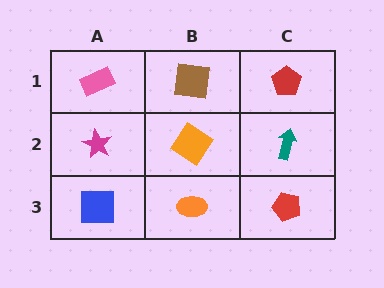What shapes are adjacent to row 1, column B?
An orange diamond (row 2, column B), a pink rectangle (row 1, column A), a red pentagon (row 1, column C).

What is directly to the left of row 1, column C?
A brown square.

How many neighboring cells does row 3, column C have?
2.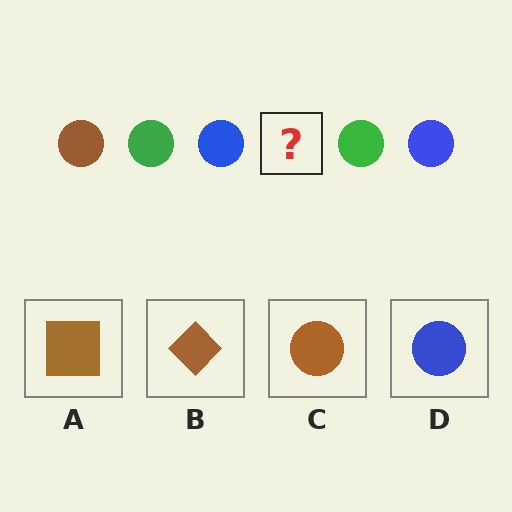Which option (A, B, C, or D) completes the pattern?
C.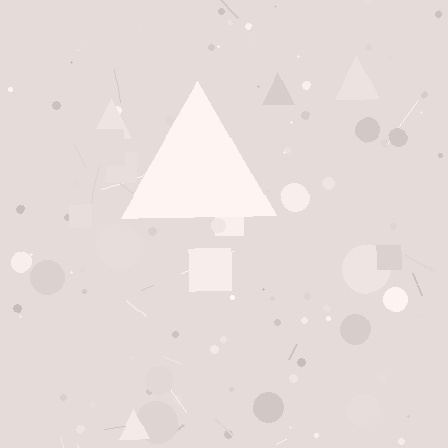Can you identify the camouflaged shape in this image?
The camouflaged shape is a triangle.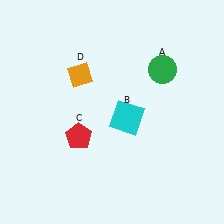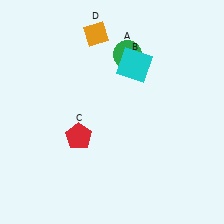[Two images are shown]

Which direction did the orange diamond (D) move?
The orange diamond (D) moved up.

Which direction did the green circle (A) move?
The green circle (A) moved left.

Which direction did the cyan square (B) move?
The cyan square (B) moved up.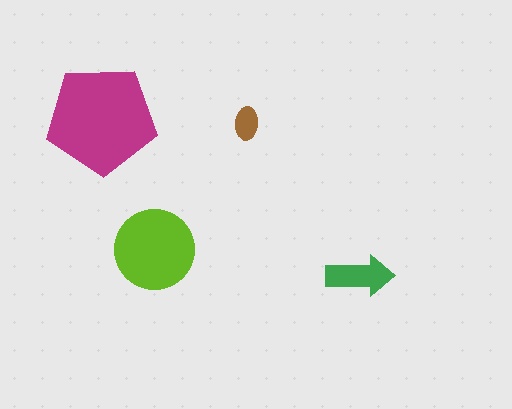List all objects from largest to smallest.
The magenta pentagon, the lime circle, the green arrow, the brown ellipse.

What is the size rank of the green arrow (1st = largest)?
3rd.